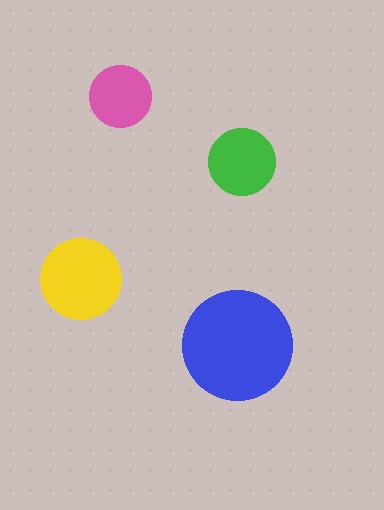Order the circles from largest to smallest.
the blue one, the yellow one, the green one, the pink one.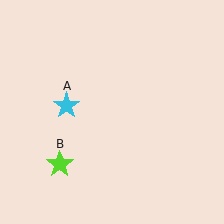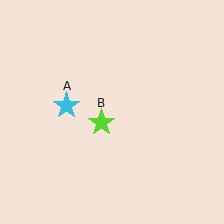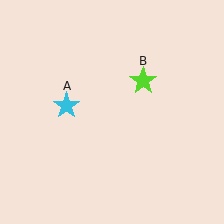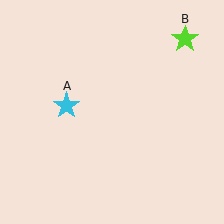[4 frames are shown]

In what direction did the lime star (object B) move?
The lime star (object B) moved up and to the right.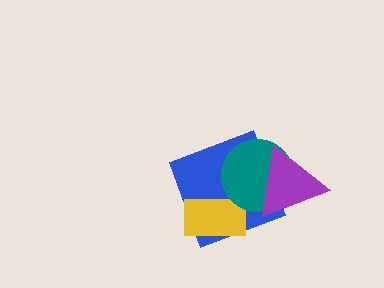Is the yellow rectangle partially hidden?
Yes, it is partially covered by another shape.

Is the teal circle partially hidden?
Yes, it is partially covered by another shape.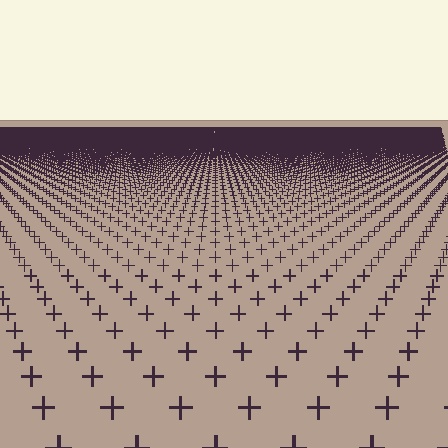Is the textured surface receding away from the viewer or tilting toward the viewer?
The surface is receding away from the viewer. Texture elements get smaller and denser toward the top.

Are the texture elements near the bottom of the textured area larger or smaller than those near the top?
Larger. Near the bottom, elements are closer to the viewer and appear at a bigger on-screen size.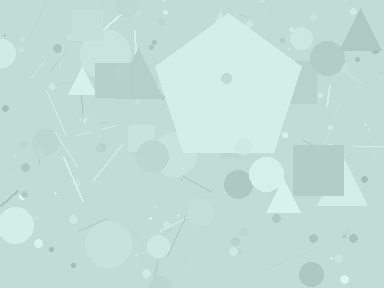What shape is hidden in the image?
A pentagon is hidden in the image.